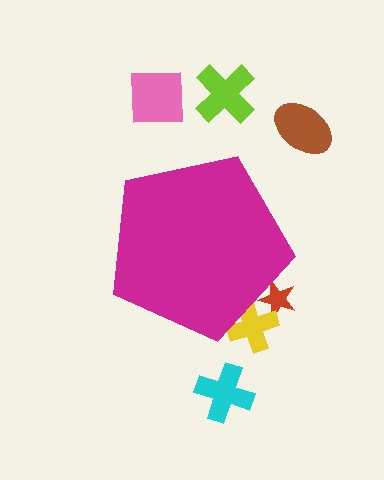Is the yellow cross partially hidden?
Yes, the yellow cross is partially hidden behind the magenta pentagon.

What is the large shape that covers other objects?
A magenta pentagon.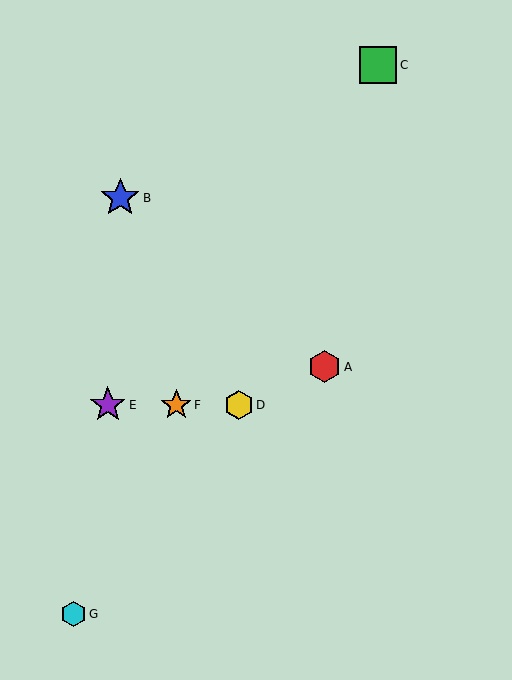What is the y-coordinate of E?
Object E is at y≈405.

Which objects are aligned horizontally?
Objects D, E, F are aligned horizontally.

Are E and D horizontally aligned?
Yes, both are at y≈405.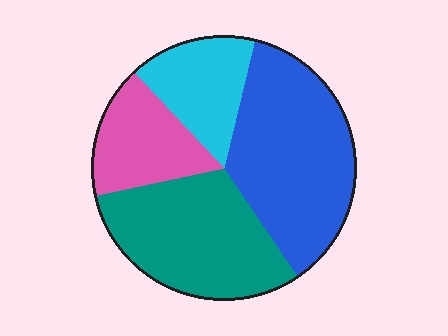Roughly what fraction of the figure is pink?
Pink covers 17% of the figure.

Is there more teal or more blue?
Blue.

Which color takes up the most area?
Blue, at roughly 35%.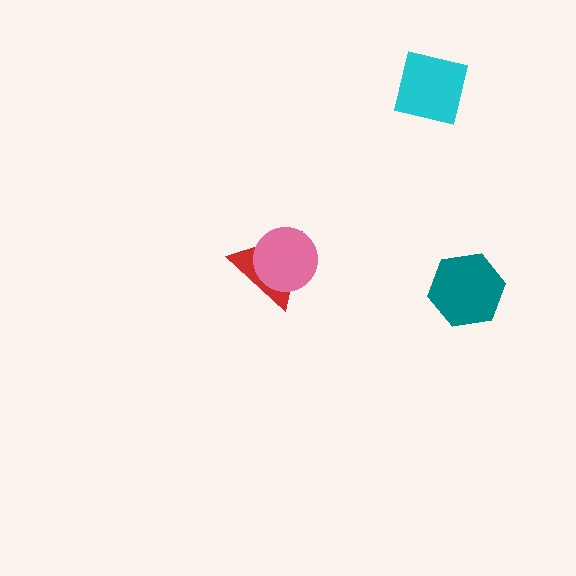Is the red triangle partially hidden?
Yes, it is partially covered by another shape.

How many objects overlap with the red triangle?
1 object overlaps with the red triangle.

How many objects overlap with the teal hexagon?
0 objects overlap with the teal hexagon.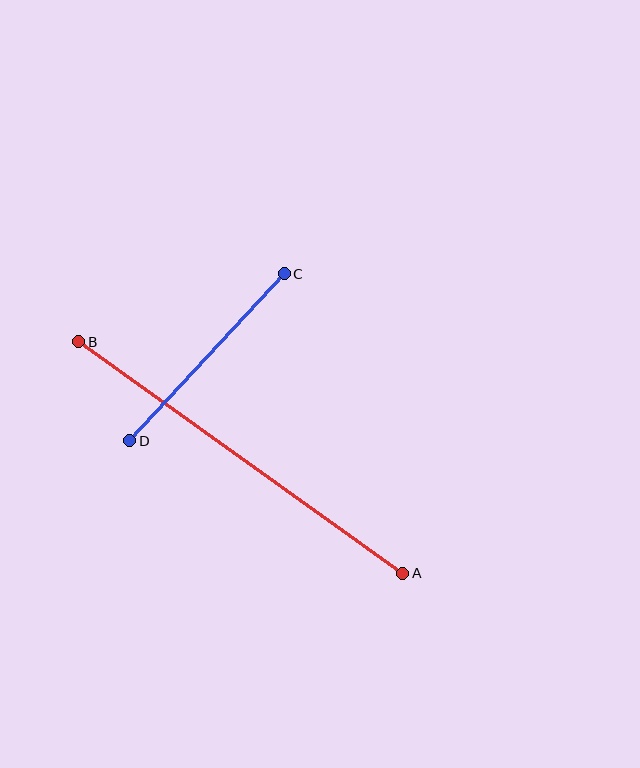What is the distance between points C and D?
The distance is approximately 227 pixels.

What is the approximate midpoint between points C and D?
The midpoint is at approximately (207, 357) pixels.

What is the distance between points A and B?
The distance is approximately 398 pixels.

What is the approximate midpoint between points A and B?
The midpoint is at approximately (241, 458) pixels.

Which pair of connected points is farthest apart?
Points A and B are farthest apart.